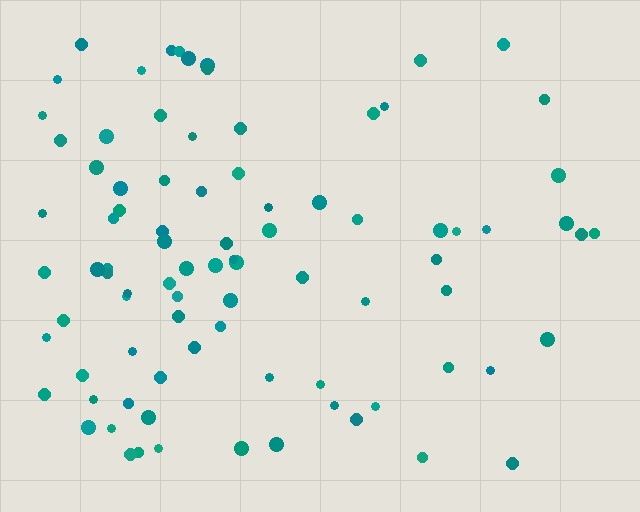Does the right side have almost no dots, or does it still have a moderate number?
Still a moderate number, just noticeably fewer than the left.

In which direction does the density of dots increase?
From right to left, with the left side densest.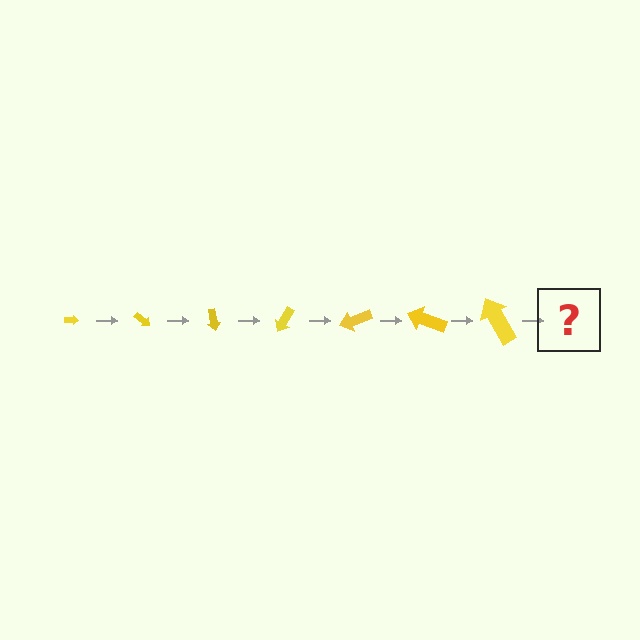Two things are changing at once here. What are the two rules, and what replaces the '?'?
The two rules are that the arrow grows larger each step and it rotates 40 degrees each step. The '?' should be an arrow, larger than the previous one and rotated 280 degrees from the start.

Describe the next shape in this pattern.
It should be an arrow, larger than the previous one and rotated 280 degrees from the start.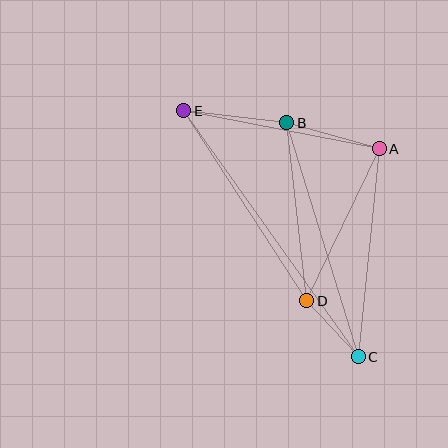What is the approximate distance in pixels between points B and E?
The distance between B and E is approximately 104 pixels.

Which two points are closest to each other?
Points C and D are closest to each other.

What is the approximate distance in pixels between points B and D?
The distance between B and D is approximately 179 pixels.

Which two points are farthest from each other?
Points C and E are farthest from each other.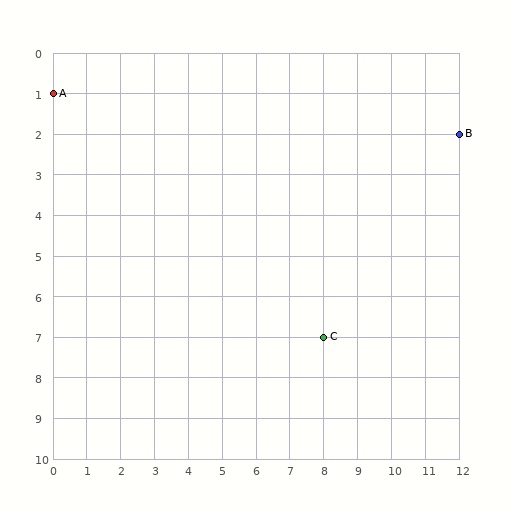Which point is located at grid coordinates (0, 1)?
Point A is at (0, 1).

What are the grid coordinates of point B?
Point B is at grid coordinates (12, 2).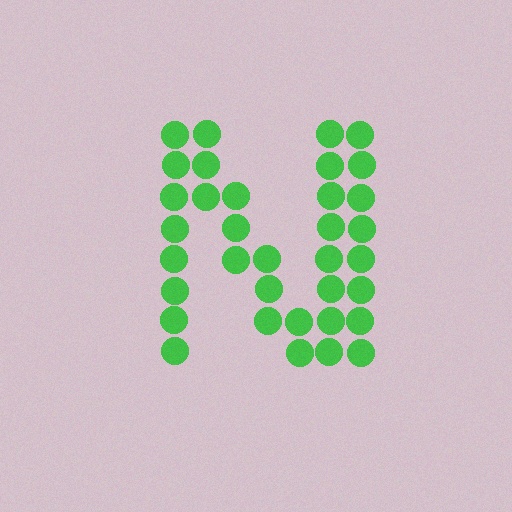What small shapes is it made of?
It is made of small circles.